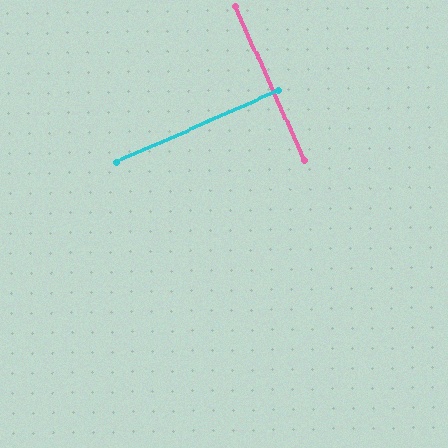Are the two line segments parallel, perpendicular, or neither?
Perpendicular — they meet at approximately 90°.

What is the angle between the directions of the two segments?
Approximately 90 degrees.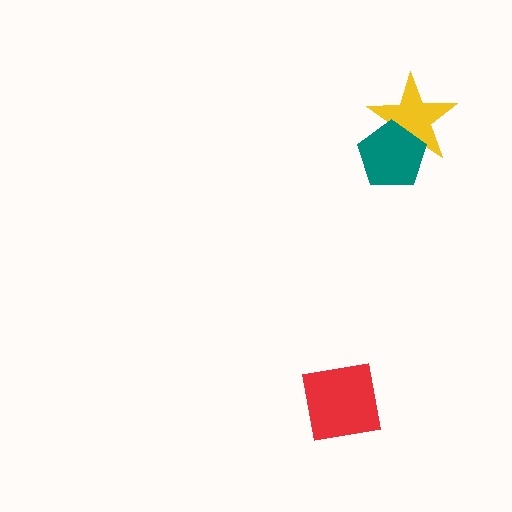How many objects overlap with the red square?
0 objects overlap with the red square.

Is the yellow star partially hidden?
Yes, it is partially covered by another shape.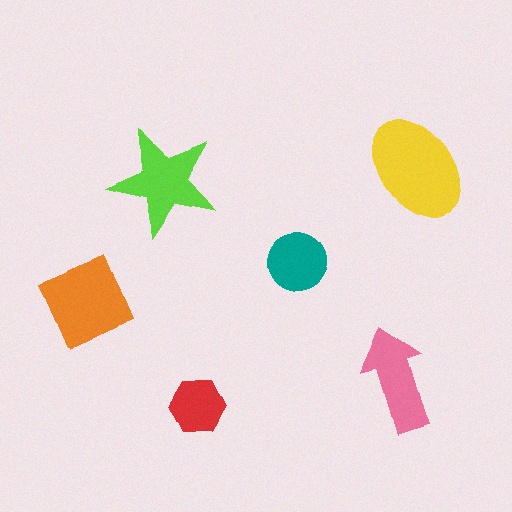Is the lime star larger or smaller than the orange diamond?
Smaller.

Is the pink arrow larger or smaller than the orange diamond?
Smaller.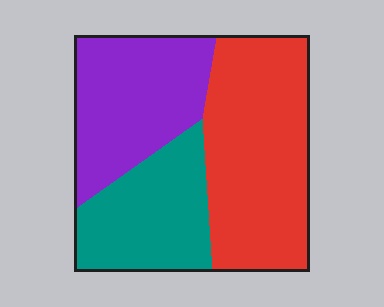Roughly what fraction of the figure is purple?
Purple covers 31% of the figure.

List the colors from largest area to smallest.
From largest to smallest: red, purple, teal.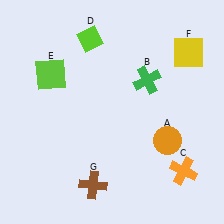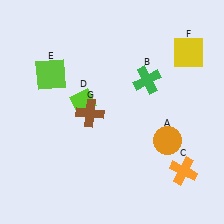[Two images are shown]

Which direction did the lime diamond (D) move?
The lime diamond (D) moved down.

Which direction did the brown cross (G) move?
The brown cross (G) moved up.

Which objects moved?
The objects that moved are: the lime diamond (D), the brown cross (G).